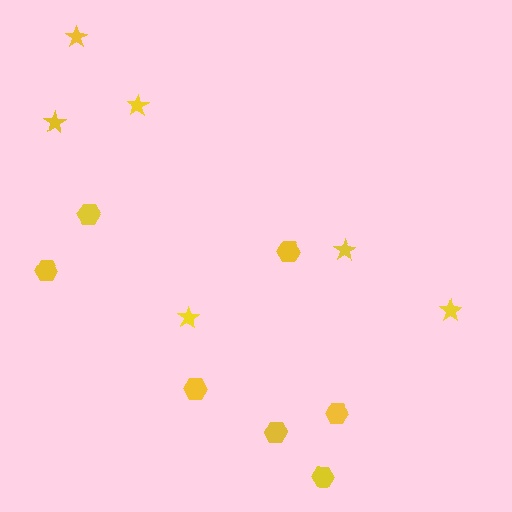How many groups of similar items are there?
There are 2 groups: one group of hexagons (7) and one group of stars (6).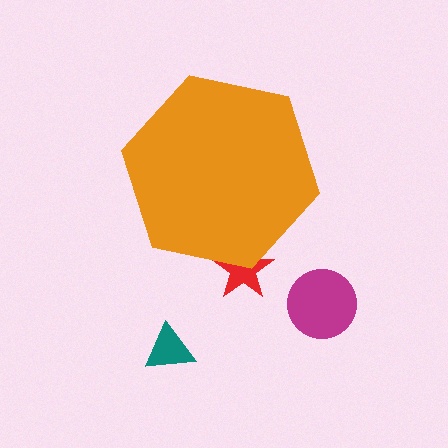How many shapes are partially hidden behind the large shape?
1 shape is partially hidden.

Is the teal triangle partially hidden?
No, the teal triangle is fully visible.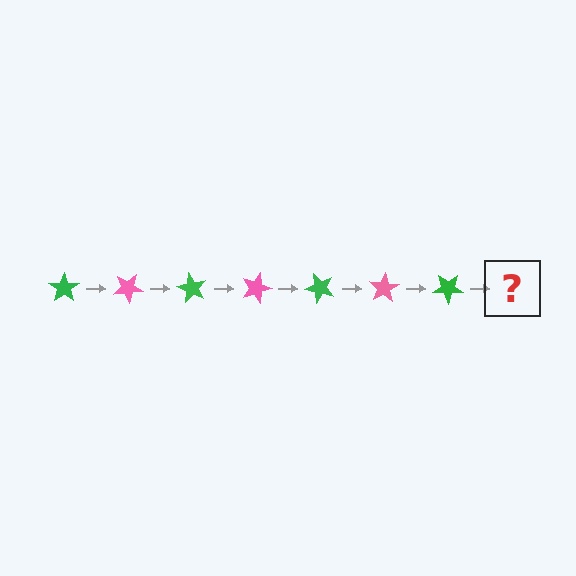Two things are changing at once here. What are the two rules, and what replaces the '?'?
The two rules are that it rotates 30 degrees each step and the color cycles through green and pink. The '?' should be a pink star, rotated 210 degrees from the start.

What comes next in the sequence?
The next element should be a pink star, rotated 210 degrees from the start.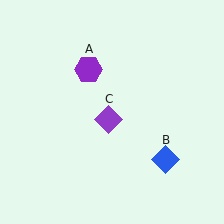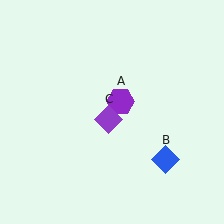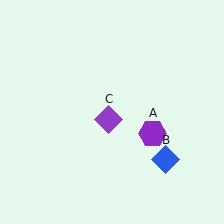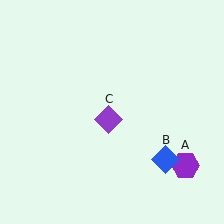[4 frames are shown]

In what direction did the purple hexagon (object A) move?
The purple hexagon (object A) moved down and to the right.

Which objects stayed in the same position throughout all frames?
Blue diamond (object B) and purple diamond (object C) remained stationary.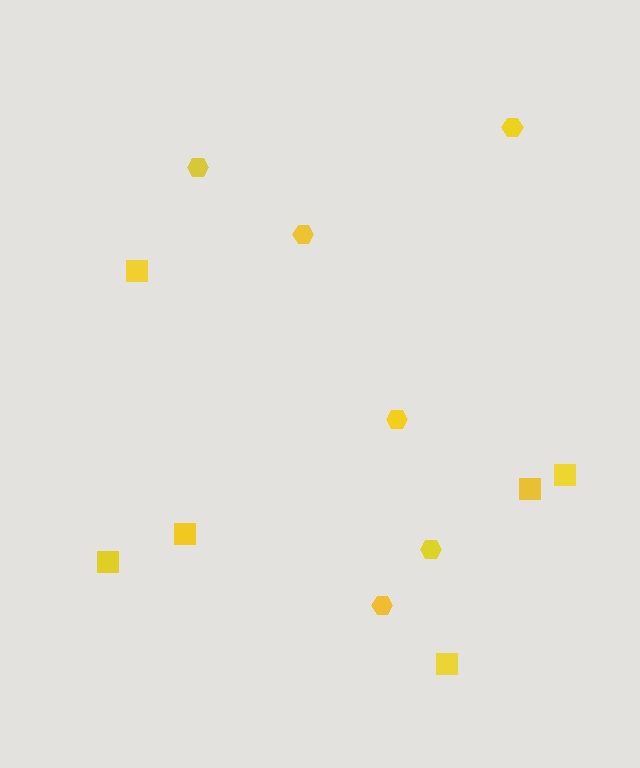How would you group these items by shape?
There are 2 groups: one group of squares (6) and one group of hexagons (6).